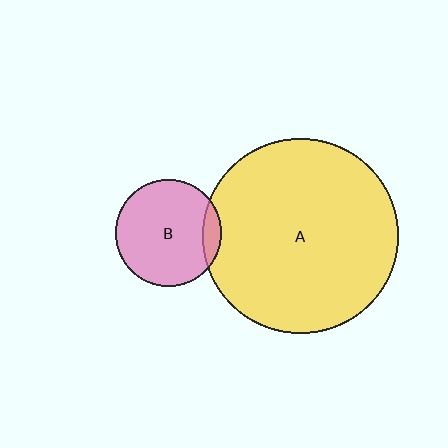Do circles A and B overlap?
Yes.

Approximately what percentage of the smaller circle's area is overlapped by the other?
Approximately 10%.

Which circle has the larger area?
Circle A (yellow).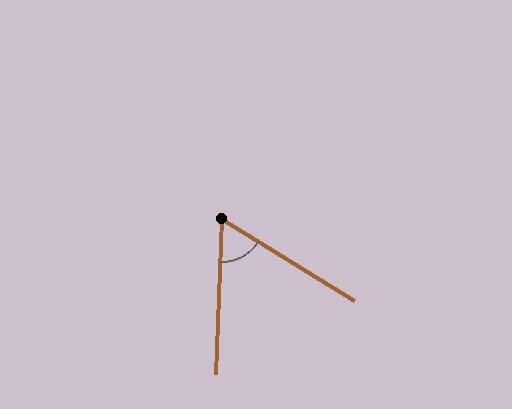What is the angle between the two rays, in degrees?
Approximately 61 degrees.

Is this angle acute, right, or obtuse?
It is acute.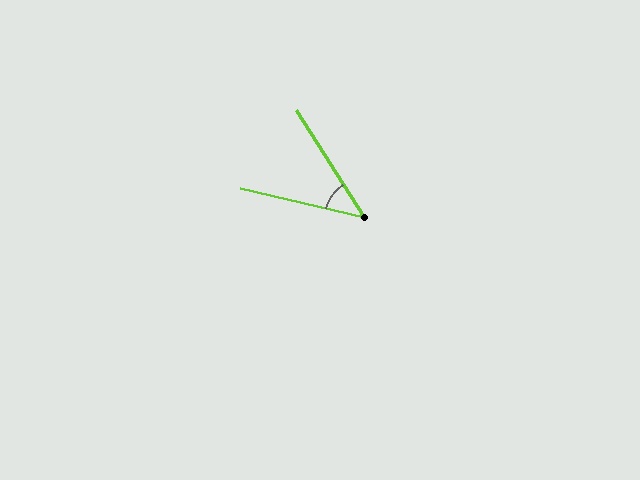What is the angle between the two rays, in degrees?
Approximately 44 degrees.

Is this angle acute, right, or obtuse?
It is acute.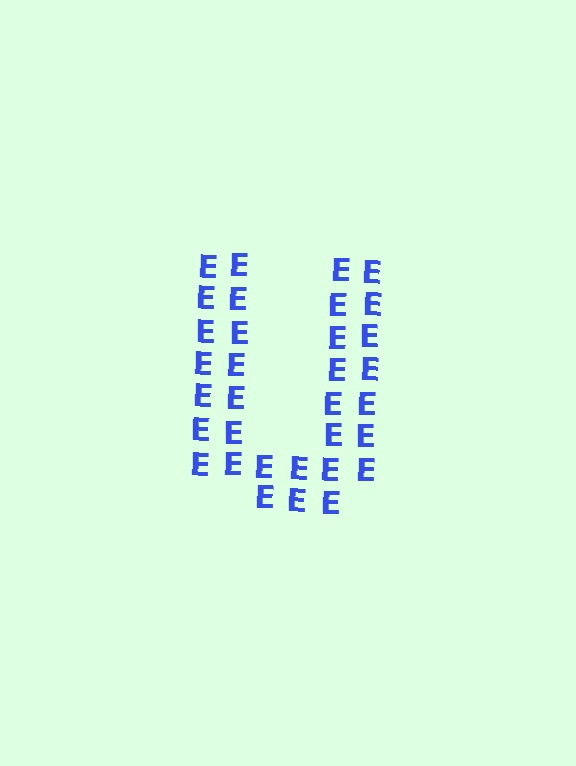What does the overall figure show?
The overall figure shows the letter U.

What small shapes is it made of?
It is made of small letter E's.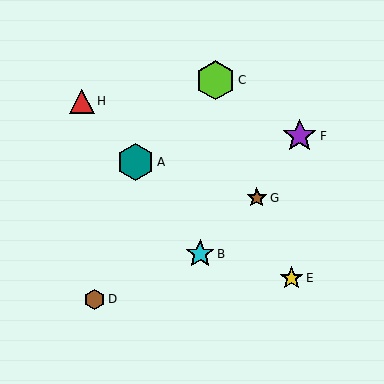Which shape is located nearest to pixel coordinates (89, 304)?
The brown hexagon (labeled D) at (95, 299) is nearest to that location.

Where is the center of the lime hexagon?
The center of the lime hexagon is at (216, 80).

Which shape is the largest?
The lime hexagon (labeled C) is the largest.